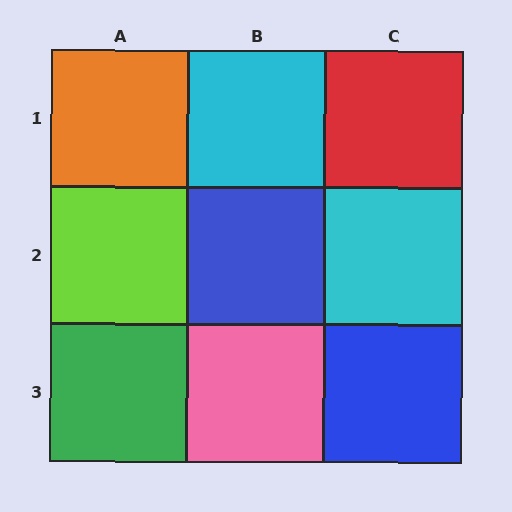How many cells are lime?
1 cell is lime.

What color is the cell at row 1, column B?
Cyan.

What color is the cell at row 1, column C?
Red.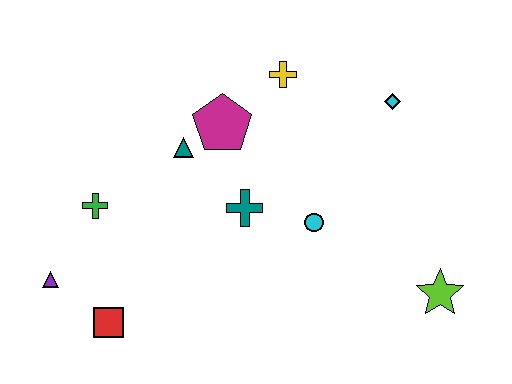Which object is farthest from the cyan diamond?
The purple triangle is farthest from the cyan diamond.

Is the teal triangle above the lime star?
Yes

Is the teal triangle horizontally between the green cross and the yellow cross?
Yes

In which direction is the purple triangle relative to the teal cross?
The purple triangle is to the left of the teal cross.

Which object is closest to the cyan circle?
The teal cross is closest to the cyan circle.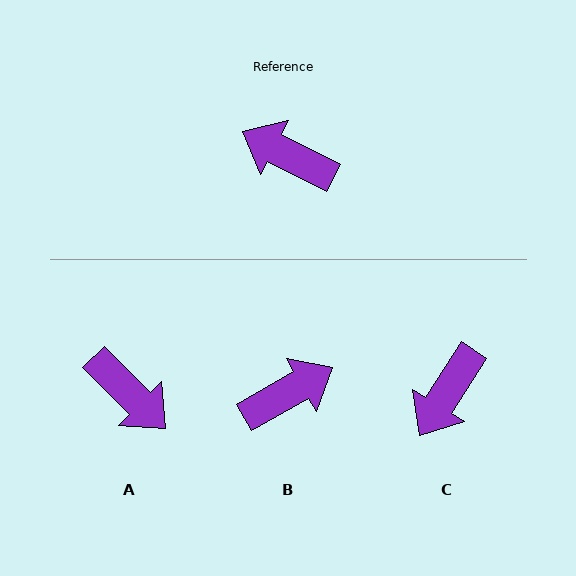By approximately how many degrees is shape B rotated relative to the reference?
Approximately 124 degrees clockwise.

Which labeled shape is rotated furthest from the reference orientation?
A, about 162 degrees away.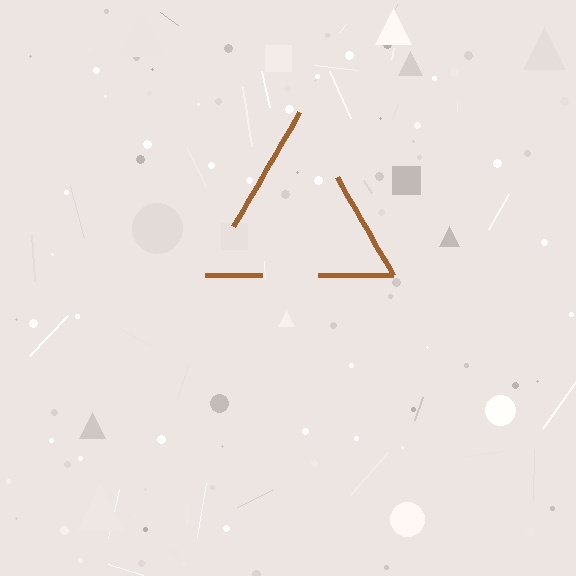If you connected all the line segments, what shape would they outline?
They would outline a triangle.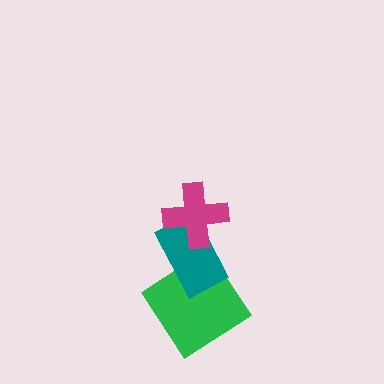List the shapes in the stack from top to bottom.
From top to bottom: the magenta cross, the teal rectangle, the green diamond.